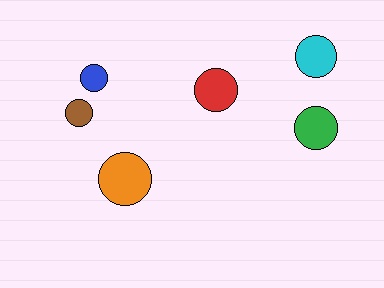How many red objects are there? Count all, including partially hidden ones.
There is 1 red object.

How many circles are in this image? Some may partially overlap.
There are 6 circles.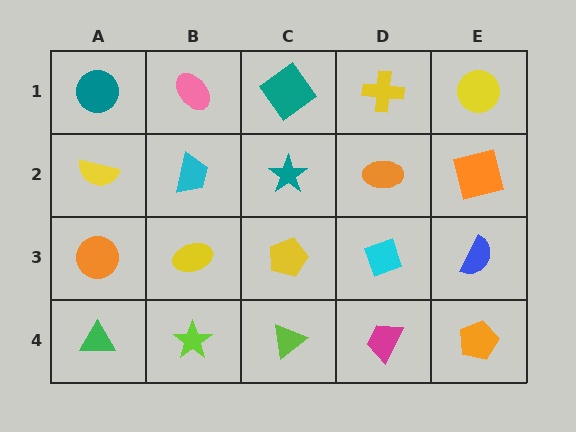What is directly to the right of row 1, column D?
A yellow circle.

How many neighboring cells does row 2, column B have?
4.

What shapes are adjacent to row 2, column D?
A yellow cross (row 1, column D), a cyan diamond (row 3, column D), a teal star (row 2, column C), an orange square (row 2, column E).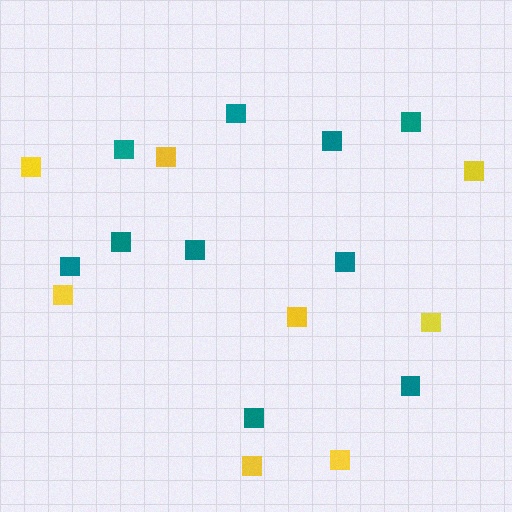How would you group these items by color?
There are 2 groups: one group of teal squares (10) and one group of yellow squares (8).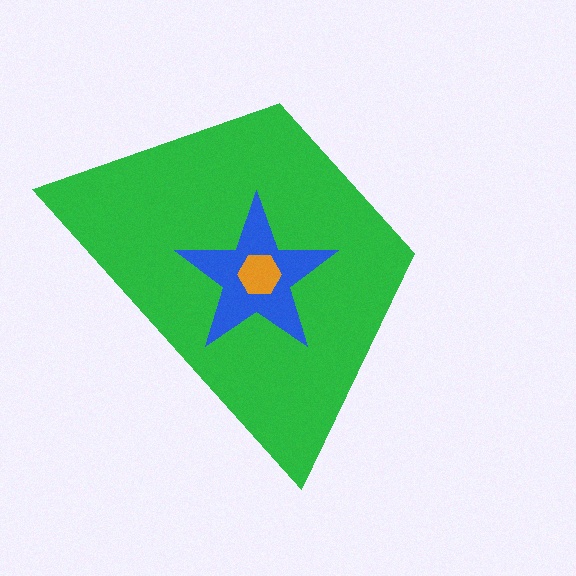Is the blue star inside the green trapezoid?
Yes.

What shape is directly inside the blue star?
The orange hexagon.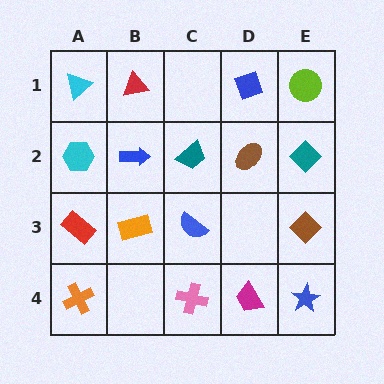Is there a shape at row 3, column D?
No, that cell is empty.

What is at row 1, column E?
A lime circle.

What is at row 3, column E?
A brown diamond.